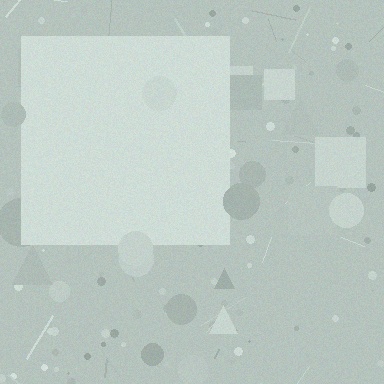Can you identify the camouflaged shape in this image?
The camouflaged shape is a square.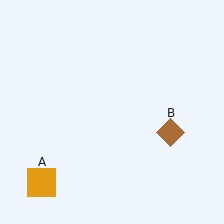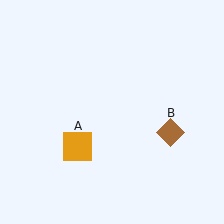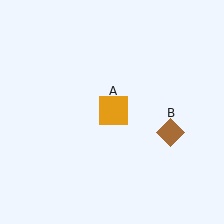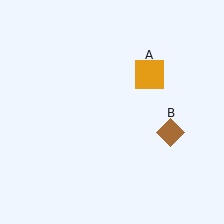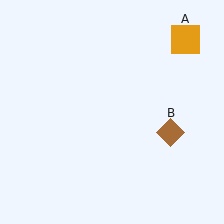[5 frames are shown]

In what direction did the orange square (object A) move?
The orange square (object A) moved up and to the right.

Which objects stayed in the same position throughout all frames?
Brown diamond (object B) remained stationary.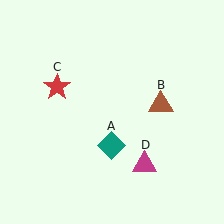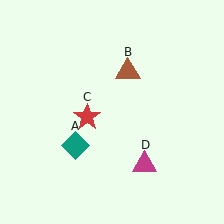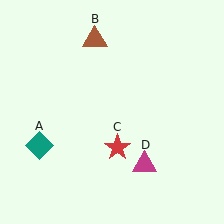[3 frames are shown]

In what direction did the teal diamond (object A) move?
The teal diamond (object A) moved left.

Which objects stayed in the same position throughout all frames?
Magenta triangle (object D) remained stationary.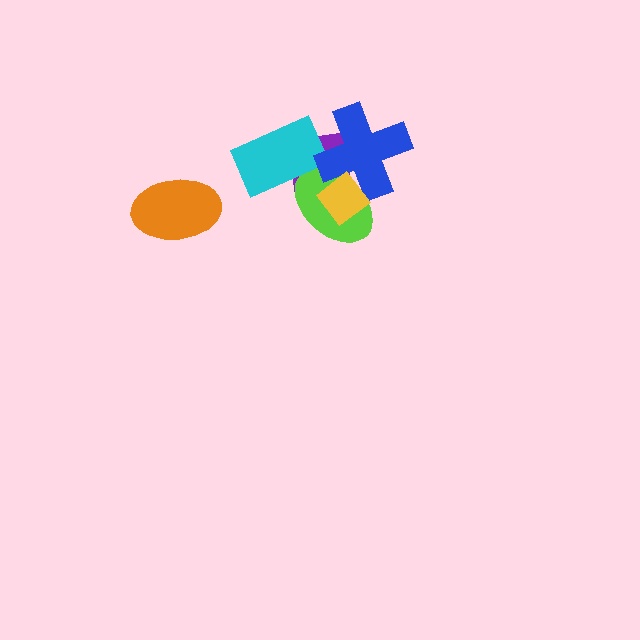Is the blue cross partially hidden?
Yes, it is partially covered by another shape.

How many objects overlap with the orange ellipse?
0 objects overlap with the orange ellipse.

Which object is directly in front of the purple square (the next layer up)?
The lime ellipse is directly in front of the purple square.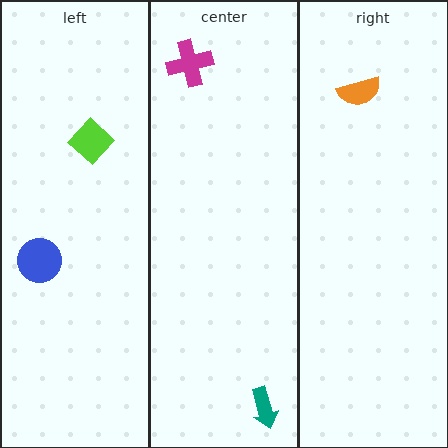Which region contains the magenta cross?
The center region.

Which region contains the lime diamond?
The left region.